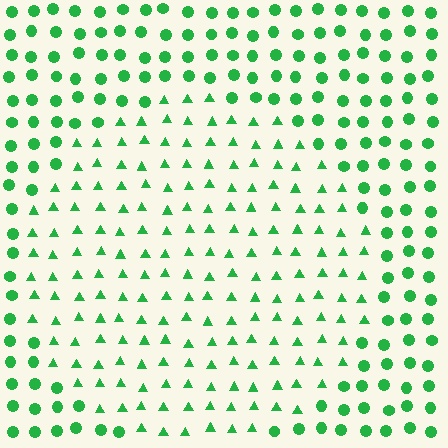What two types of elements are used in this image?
The image uses triangles inside the circle region and circles outside it.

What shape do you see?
I see a circle.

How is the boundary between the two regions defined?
The boundary is defined by a change in element shape: triangles inside vs. circles outside. All elements share the same color and spacing.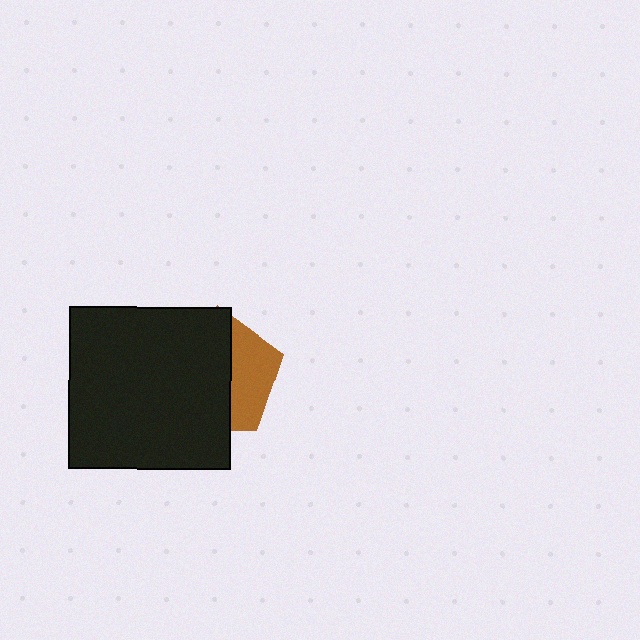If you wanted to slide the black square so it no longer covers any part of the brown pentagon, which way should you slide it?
Slide it left — that is the most direct way to separate the two shapes.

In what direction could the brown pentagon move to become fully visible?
The brown pentagon could move right. That would shift it out from behind the black square entirely.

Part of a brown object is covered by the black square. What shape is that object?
It is a pentagon.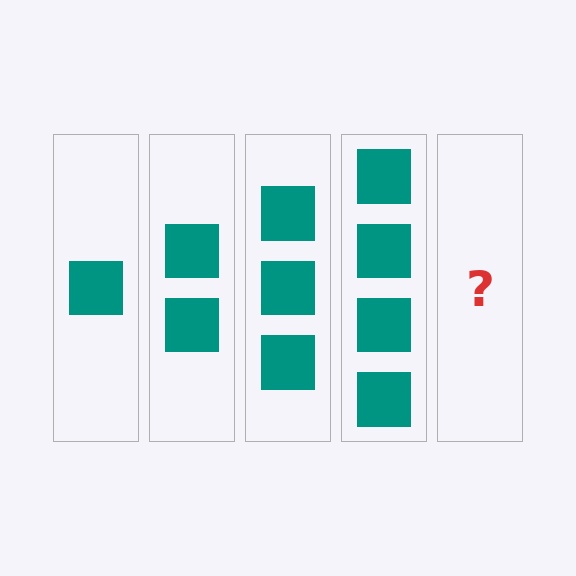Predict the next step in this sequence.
The next step is 5 squares.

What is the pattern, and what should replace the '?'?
The pattern is that each step adds one more square. The '?' should be 5 squares.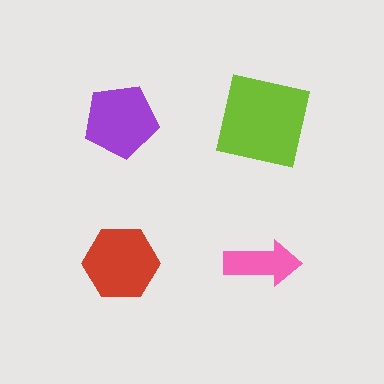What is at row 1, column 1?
A purple pentagon.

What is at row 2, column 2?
A pink arrow.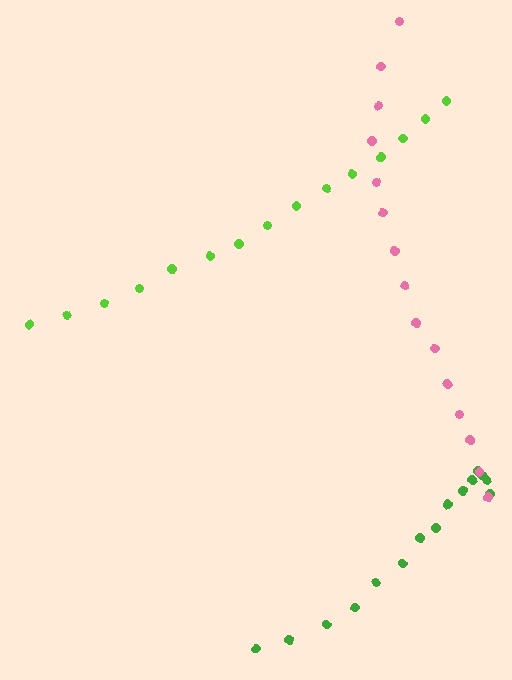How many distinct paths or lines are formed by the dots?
There are 3 distinct paths.